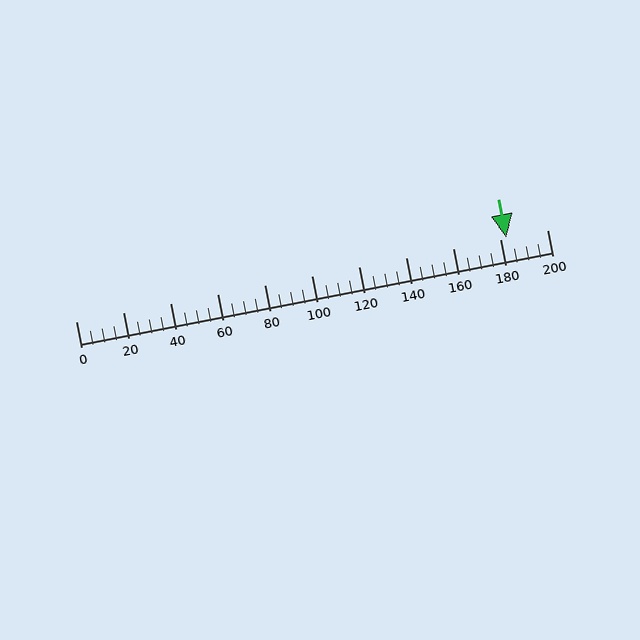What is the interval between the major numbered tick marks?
The major tick marks are spaced 20 units apart.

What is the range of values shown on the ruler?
The ruler shows values from 0 to 200.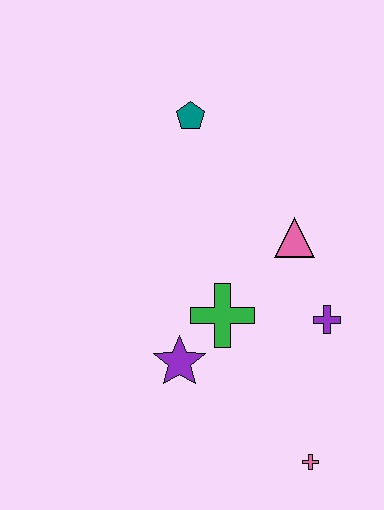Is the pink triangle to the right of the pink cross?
No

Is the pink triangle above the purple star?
Yes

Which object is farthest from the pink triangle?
The pink cross is farthest from the pink triangle.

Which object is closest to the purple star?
The green cross is closest to the purple star.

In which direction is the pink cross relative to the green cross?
The pink cross is below the green cross.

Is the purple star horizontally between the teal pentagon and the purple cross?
No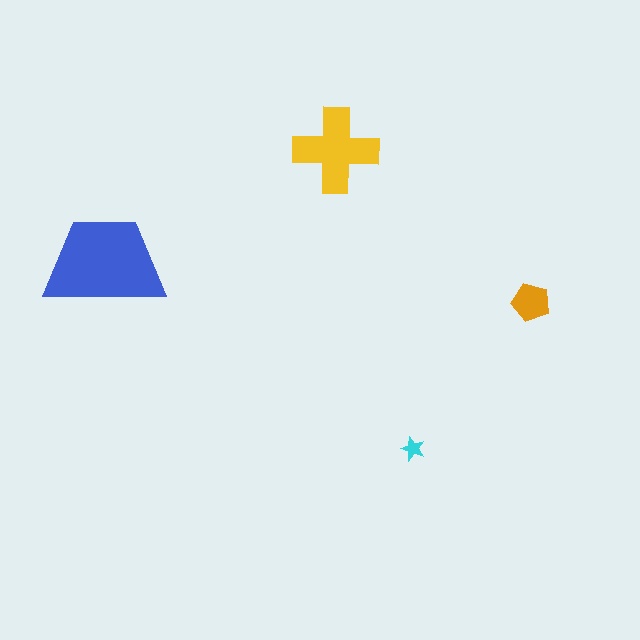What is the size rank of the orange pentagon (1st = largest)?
3rd.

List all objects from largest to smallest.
The blue trapezoid, the yellow cross, the orange pentagon, the cyan star.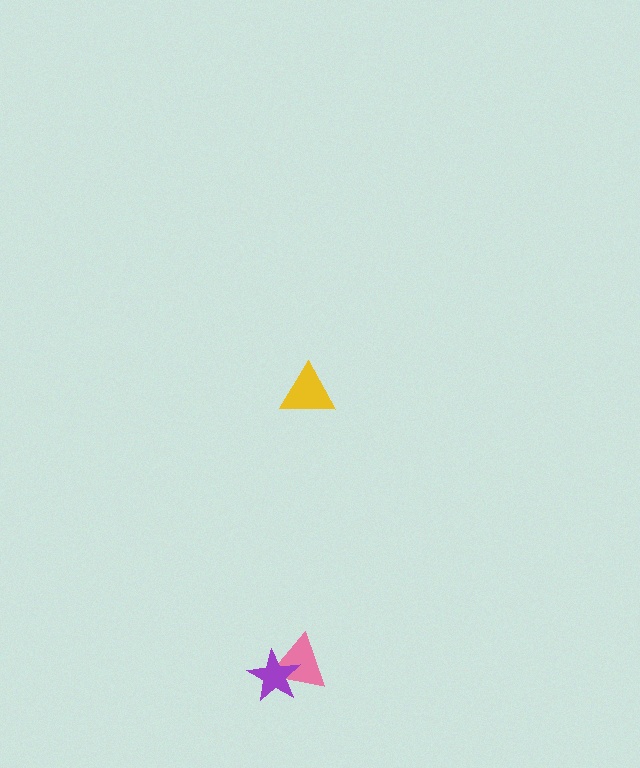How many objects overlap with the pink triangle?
1 object overlaps with the pink triangle.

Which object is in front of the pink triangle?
The purple star is in front of the pink triangle.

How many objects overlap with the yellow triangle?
0 objects overlap with the yellow triangle.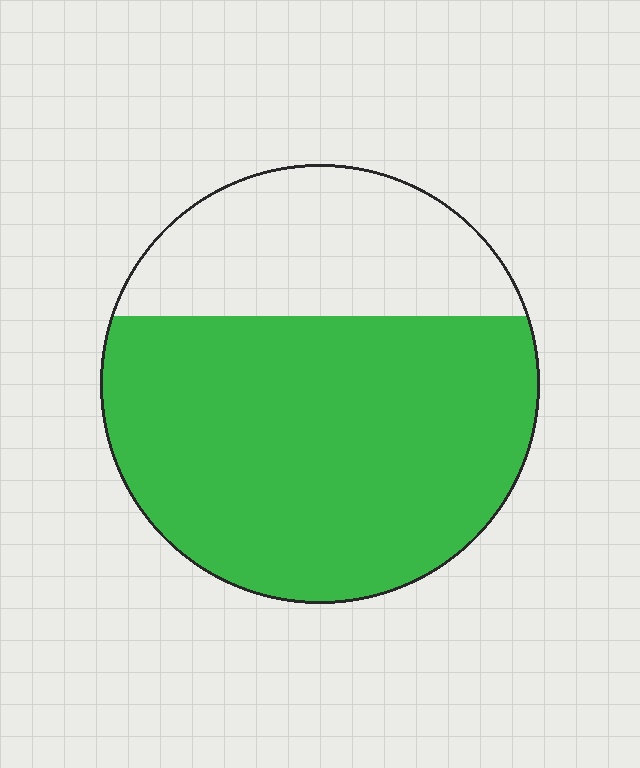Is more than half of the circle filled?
Yes.